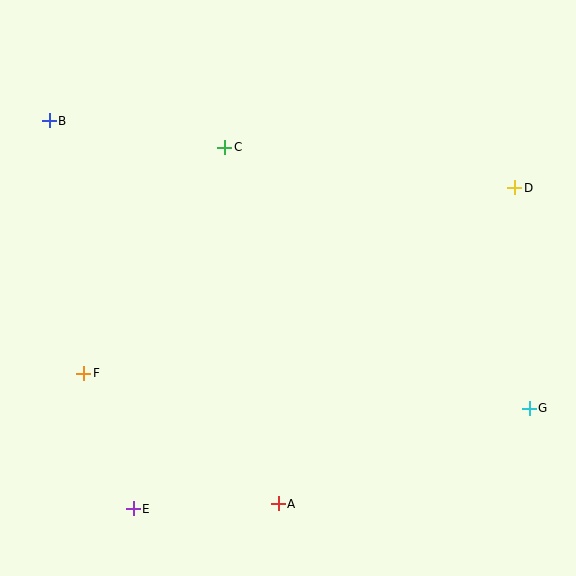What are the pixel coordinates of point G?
Point G is at (529, 408).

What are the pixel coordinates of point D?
Point D is at (515, 188).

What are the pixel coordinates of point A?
Point A is at (278, 504).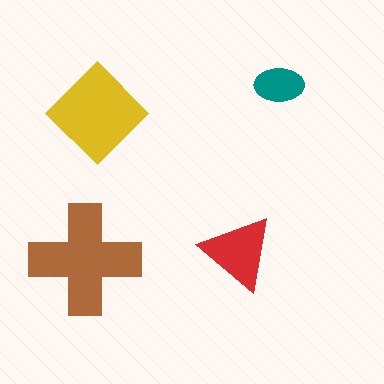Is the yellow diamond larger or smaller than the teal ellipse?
Larger.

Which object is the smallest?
The teal ellipse.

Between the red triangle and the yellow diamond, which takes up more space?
The yellow diamond.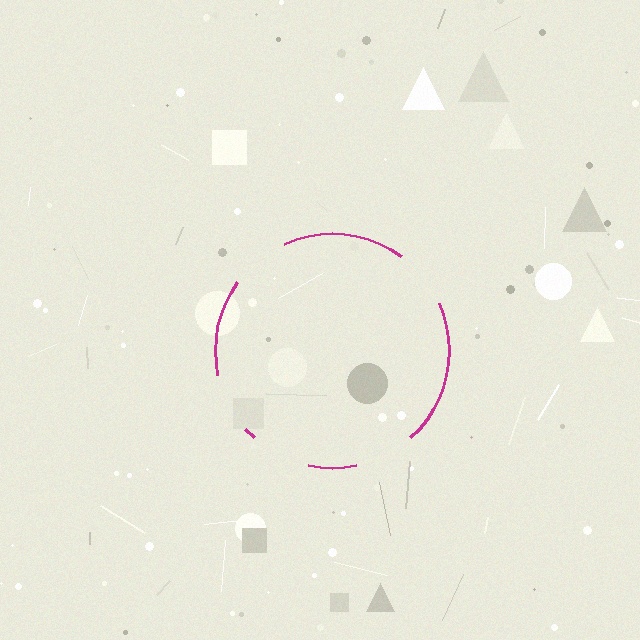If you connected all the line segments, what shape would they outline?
They would outline a circle.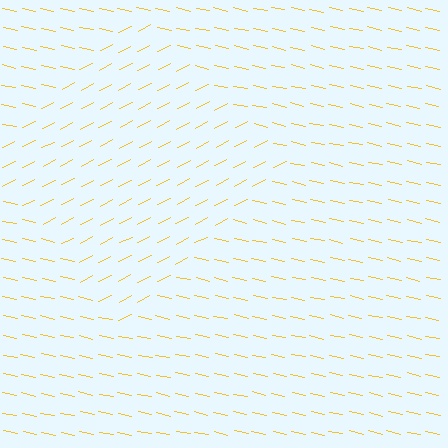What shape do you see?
I see a diamond.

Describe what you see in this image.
The image is filled with small yellow line segments. A diamond region in the image has lines oriented differently from the surrounding lines, creating a visible texture boundary.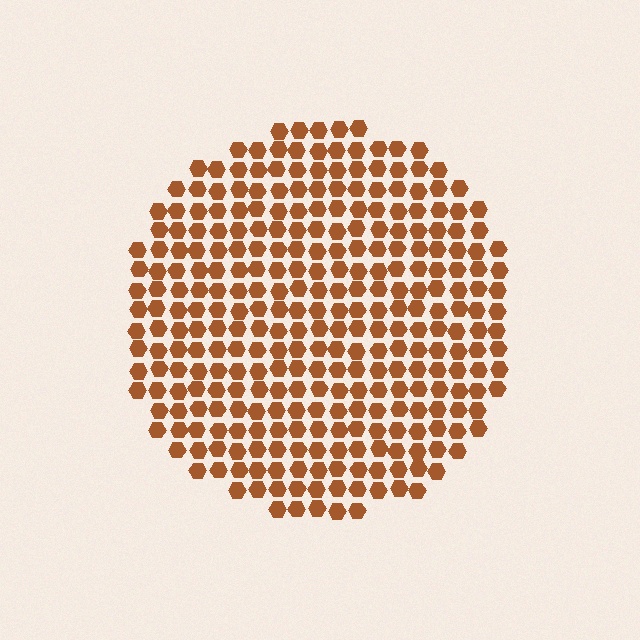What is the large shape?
The large shape is a circle.